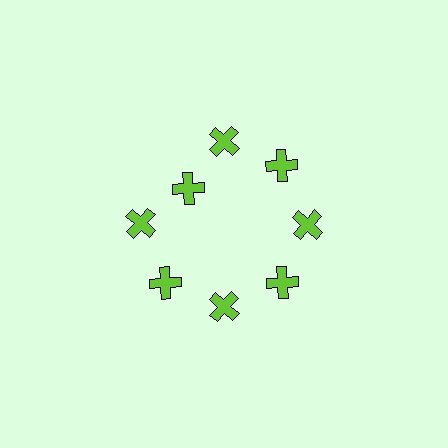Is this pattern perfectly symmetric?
No. The 8 lime crosses are arranged in a ring, but one element near the 10 o'clock position is pulled inward toward the center, breaking the 8-fold rotational symmetry.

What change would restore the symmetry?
The symmetry would be restored by moving it outward, back onto the ring so that all 8 crosses sit at equal angles and equal distance from the center.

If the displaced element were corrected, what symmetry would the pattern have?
It would have 8-fold rotational symmetry — the pattern would map onto itself every 45 degrees.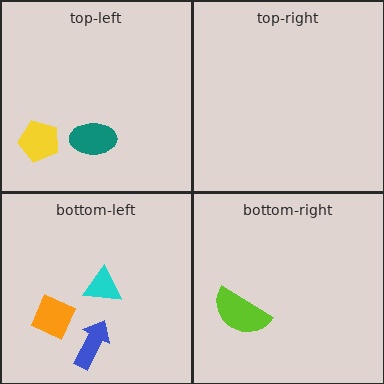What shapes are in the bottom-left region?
The blue arrow, the orange diamond, the cyan triangle.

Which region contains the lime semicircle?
The bottom-right region.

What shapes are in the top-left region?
The yellow pentagon, the teal ellipse.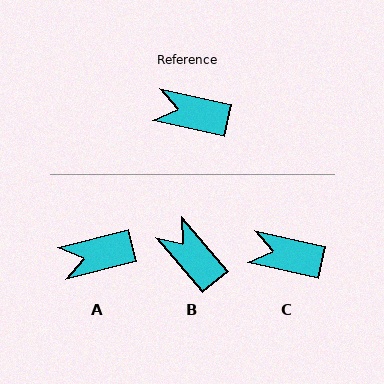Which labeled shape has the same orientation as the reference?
C.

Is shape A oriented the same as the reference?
No, it is off by about 26 degrees.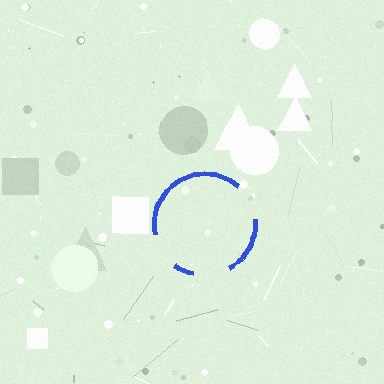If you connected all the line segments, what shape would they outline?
They would outline a circle.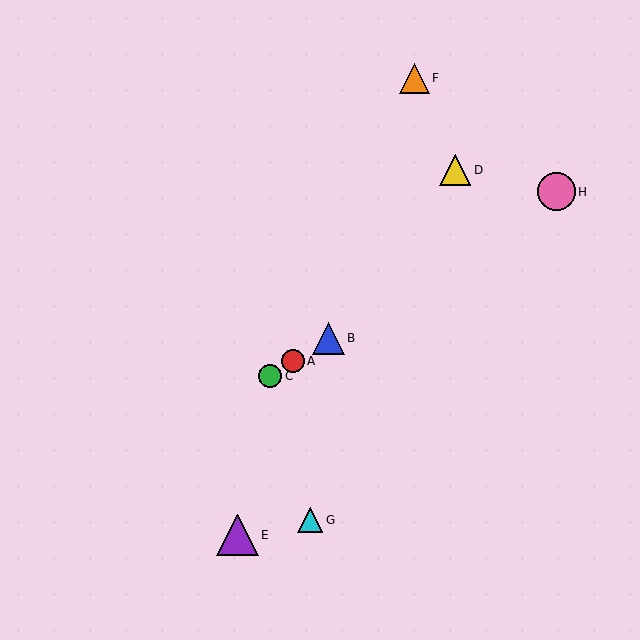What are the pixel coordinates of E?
Object E is at (238, 535).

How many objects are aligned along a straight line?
4 objects (A, B, C, H) are aligned along a straight line.